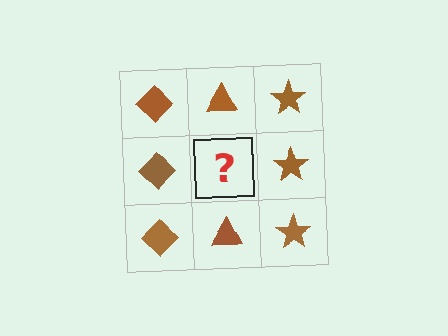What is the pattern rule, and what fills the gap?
The rule is that each column has a consistent shape. The gap should be filled with a brown triangle.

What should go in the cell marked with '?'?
The missing cell should contain a brown triangle.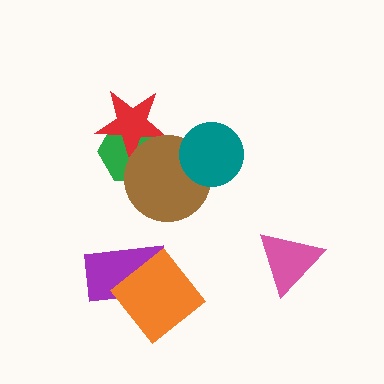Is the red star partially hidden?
Yes, it is partially covered by another shape.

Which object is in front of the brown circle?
The teal circle is in front of the brown circle.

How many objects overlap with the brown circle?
3 objects overlap with the brown circle.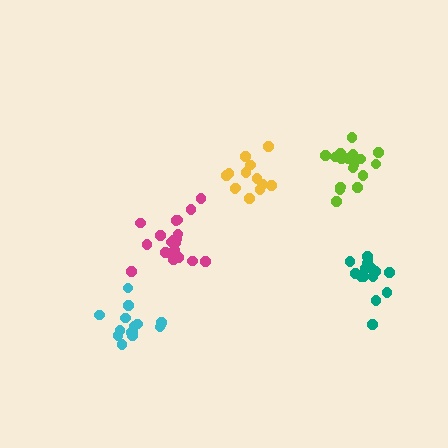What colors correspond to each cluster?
The clusters are colored: magenta, lime, teal, yellow, cyan.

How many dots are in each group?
Group 1: 19 dots, Group 2: 17 dots, Group 3: 16 dots, Group 4: 13 dots, Group 5: 15 dots (80 total).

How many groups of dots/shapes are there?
There are 5 groups.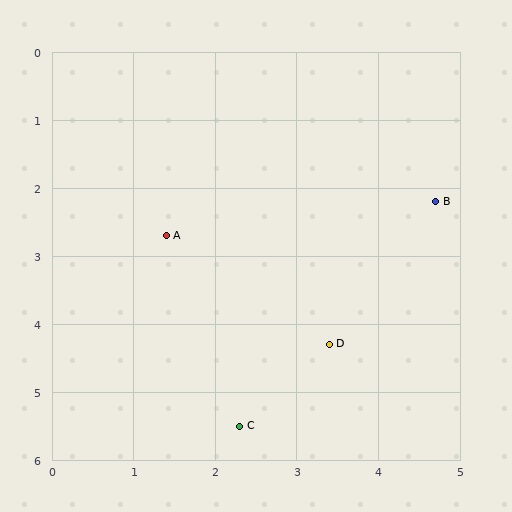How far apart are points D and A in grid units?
Points D and A are about 2.6 grid units apart.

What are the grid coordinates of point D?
Point D is at approximately (3.4, 4.3).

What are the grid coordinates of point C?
Point C is at approximately (2.3, 5.5).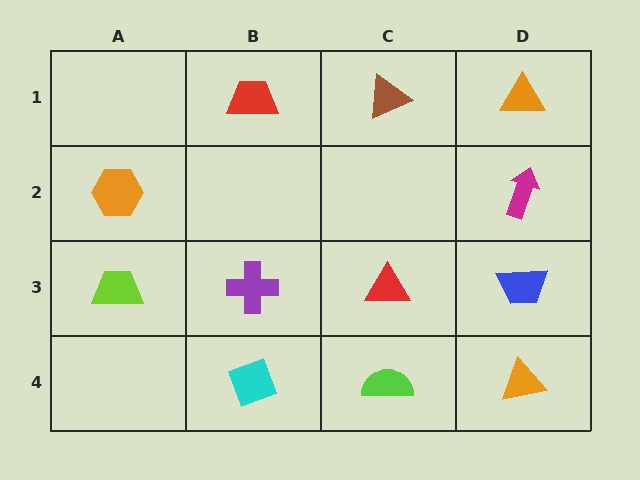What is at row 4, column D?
An orange triangle.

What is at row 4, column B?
A cyan diamond.